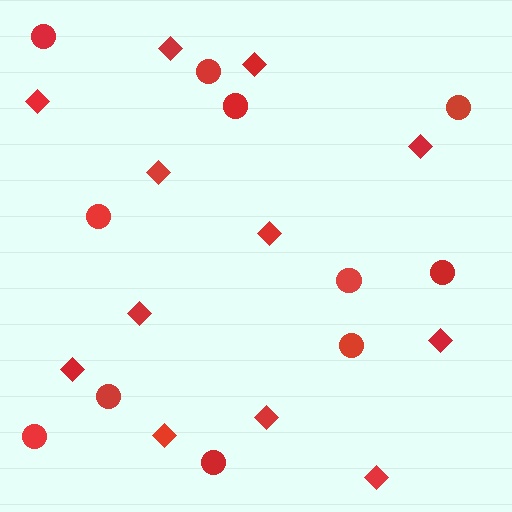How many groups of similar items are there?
There are 2 groups: one group of diamonds (12) and one group of circles (11).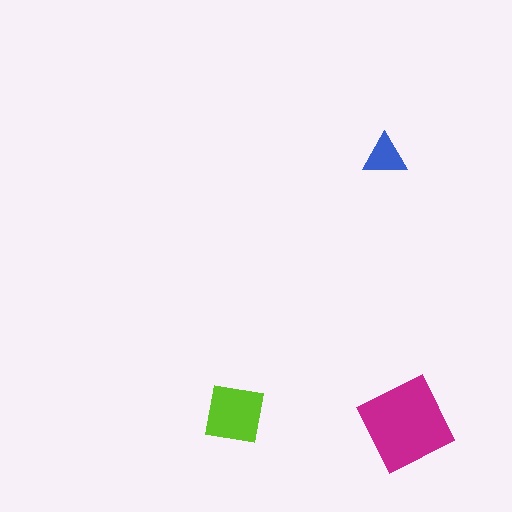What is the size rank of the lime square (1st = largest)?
2nd.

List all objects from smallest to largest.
The blue triangle, the lime square, the magenta diamond.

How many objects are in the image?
There are 3 objects in the image.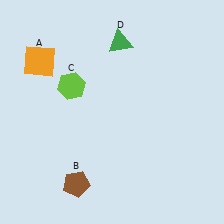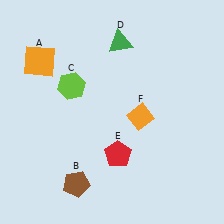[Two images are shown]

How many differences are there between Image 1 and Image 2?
There are 2 differences between the two images.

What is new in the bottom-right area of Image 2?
A red pentagon (E) was added in the bottom-right area of Image 2.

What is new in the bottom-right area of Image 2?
An orange diamond (F) was added in the bottom-right area of Image 2.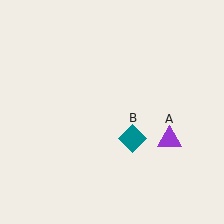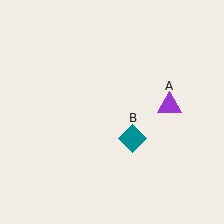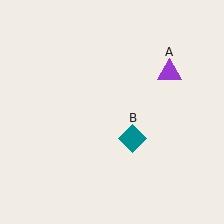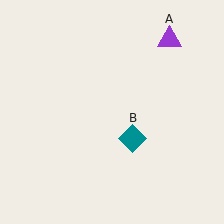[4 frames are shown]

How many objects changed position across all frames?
1 object changed position: purple triangle (object A).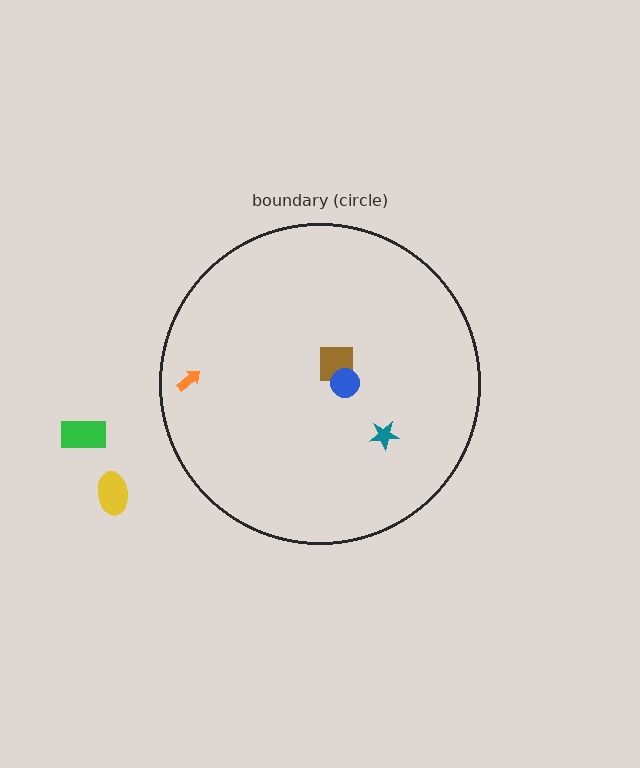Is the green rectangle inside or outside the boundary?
Outside.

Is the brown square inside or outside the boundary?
Inside.